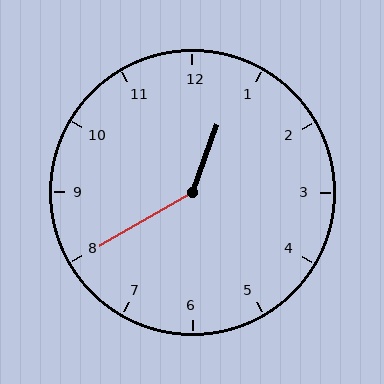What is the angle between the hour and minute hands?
Approximately 140 degrees.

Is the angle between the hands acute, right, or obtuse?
It is obtuse.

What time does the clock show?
12:40.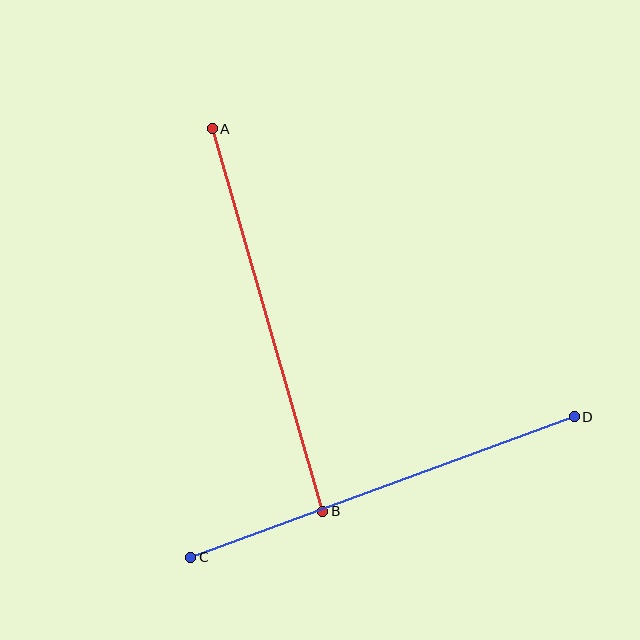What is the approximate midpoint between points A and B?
The midpoint is at approximately (268, 320) pixels.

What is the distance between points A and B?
The distance is approximately 398 pixels.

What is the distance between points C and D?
The distance is approximately 409 pixels.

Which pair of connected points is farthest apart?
Points C and D are farthest apart.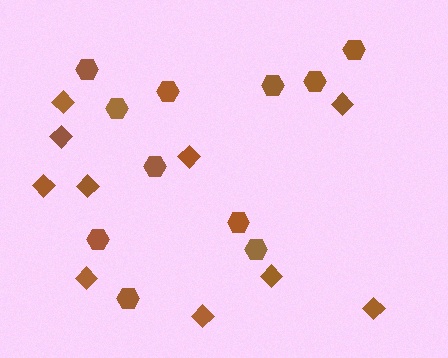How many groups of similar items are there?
There are 2 groups: one group of hexagons (11) and one group of diamonds (10).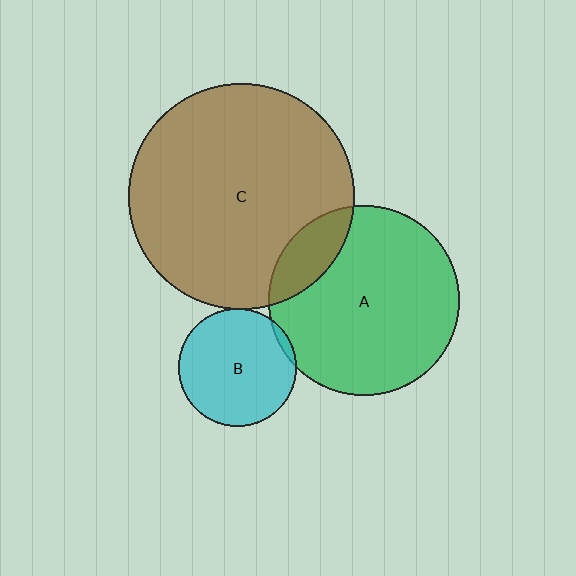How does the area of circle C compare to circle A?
Approximately 1.4 times.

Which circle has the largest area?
Circle C (brown).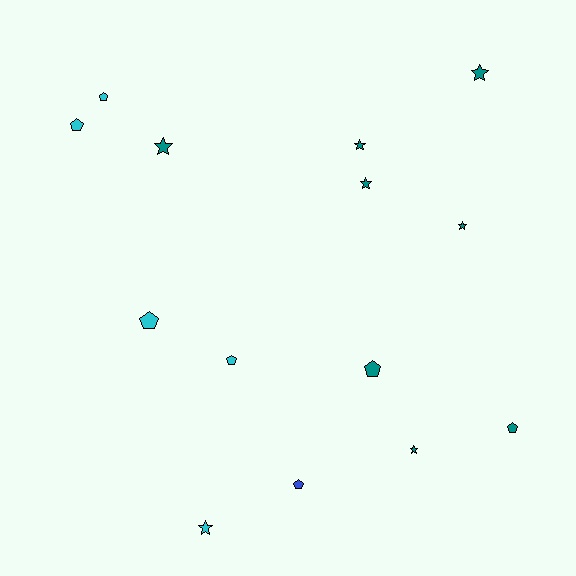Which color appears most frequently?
Teal, with 8 objects.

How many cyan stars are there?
There is 1 cyan star.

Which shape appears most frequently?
Star, with 7 objects.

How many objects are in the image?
There are 14 objects.